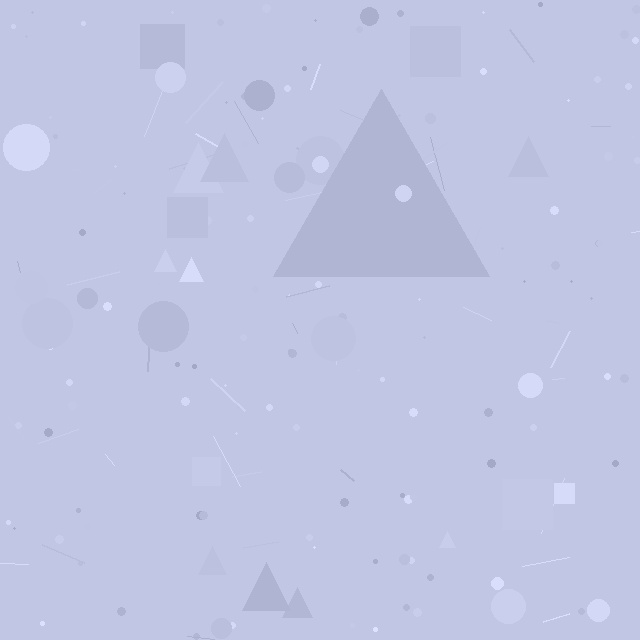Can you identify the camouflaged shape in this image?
The camouflaged shape is a triangle.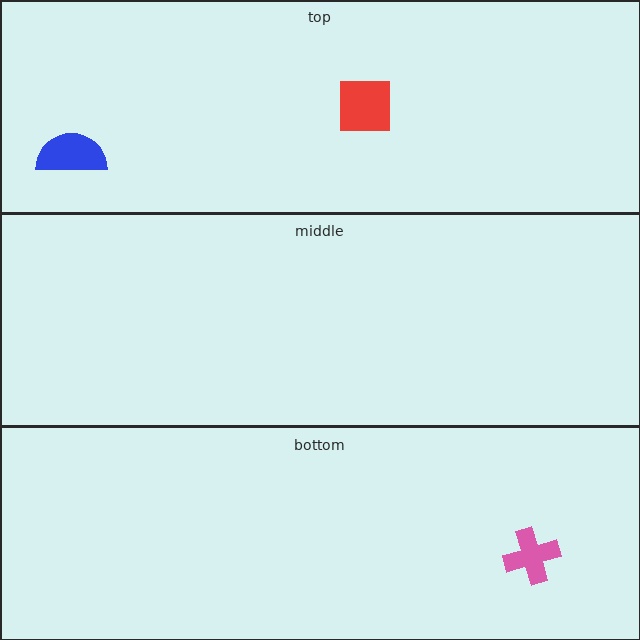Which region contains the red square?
The top region.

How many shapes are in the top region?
2.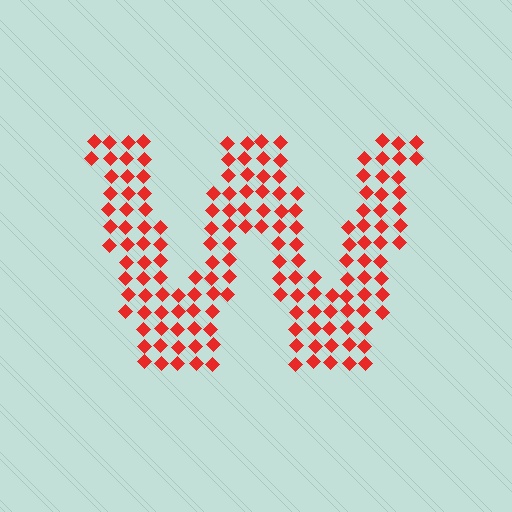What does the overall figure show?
The overall figure shows the letter W.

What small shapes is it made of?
It is made of small diamonds.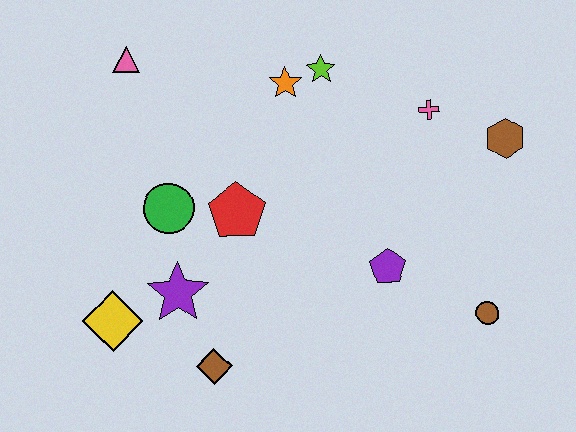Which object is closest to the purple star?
The yellow diamond is closest to the purple star.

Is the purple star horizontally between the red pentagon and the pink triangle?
Yes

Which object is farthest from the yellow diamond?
The brown hexagon is farthest from the yellow diamond.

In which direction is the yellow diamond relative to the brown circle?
The yellow diamond is to the left of the brown circle.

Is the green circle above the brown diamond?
Yes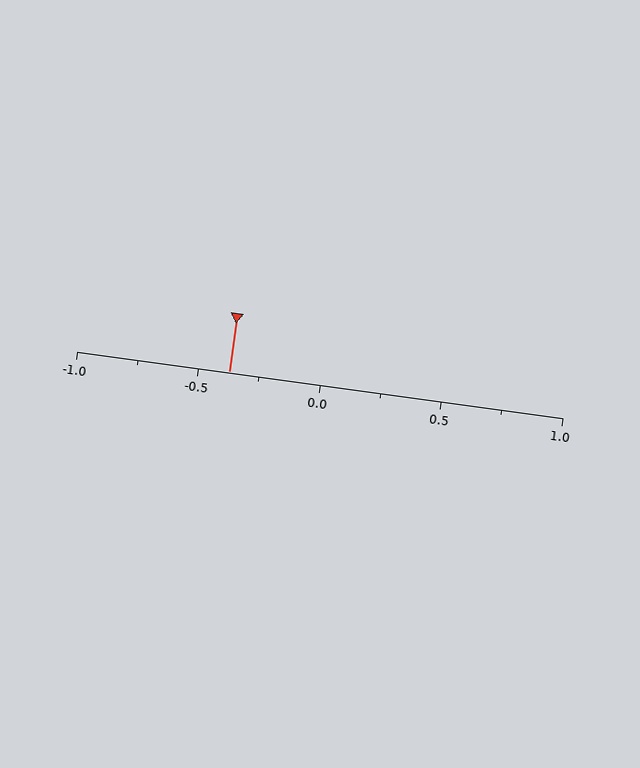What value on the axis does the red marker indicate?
The marker indicates approximately -0.38.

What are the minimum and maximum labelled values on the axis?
The axis runs from -1.0 to 1.0.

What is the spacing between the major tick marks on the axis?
The major ticks are spaced 0.5 apart.